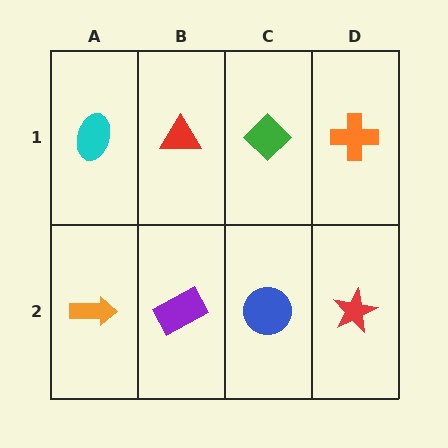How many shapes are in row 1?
4 shapes.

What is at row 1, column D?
An orange cross.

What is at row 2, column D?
A red star.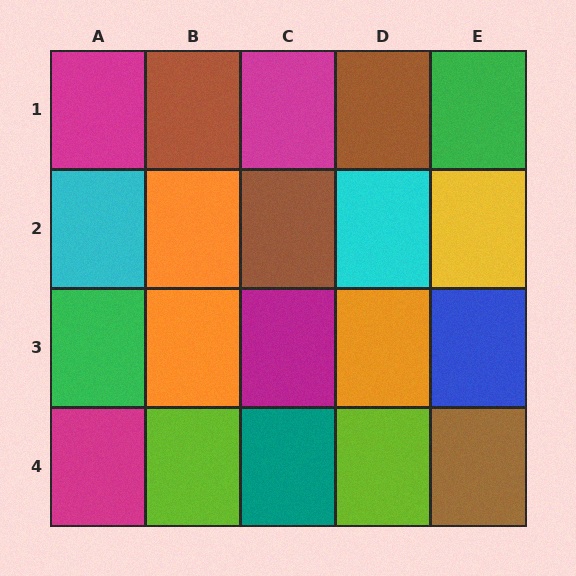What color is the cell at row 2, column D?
Cyan.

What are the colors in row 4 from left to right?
Magenta, lime, teal, lime, brown.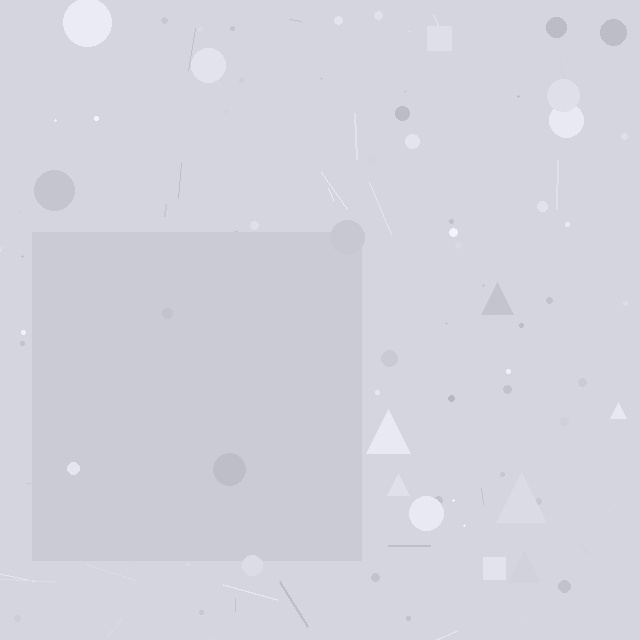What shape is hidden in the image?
A square is hidden in the image.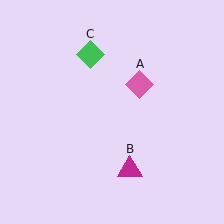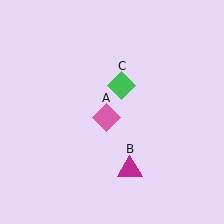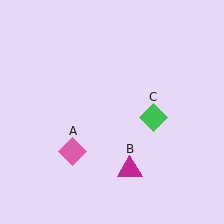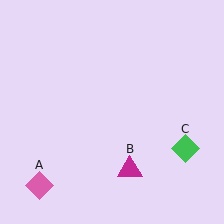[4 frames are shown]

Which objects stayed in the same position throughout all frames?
Magenta triangle (object B) remained stationary.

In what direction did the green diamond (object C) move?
The green diamond (object C) moved down and to the right.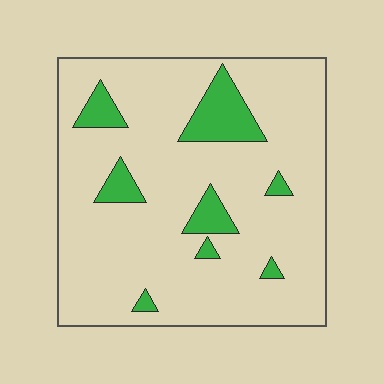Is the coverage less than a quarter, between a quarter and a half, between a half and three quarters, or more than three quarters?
Less than a quarter.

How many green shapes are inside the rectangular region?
8.